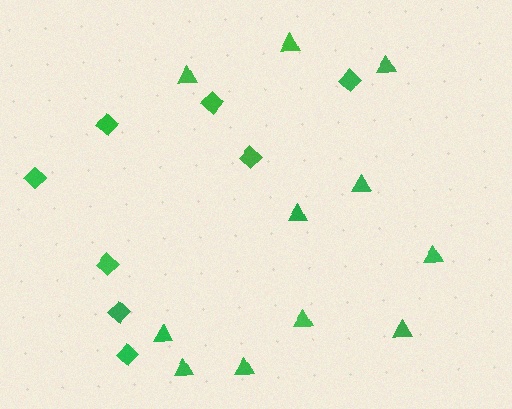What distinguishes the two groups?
There are 2 groups: one group of triangles (11) and one group of diamonds (8).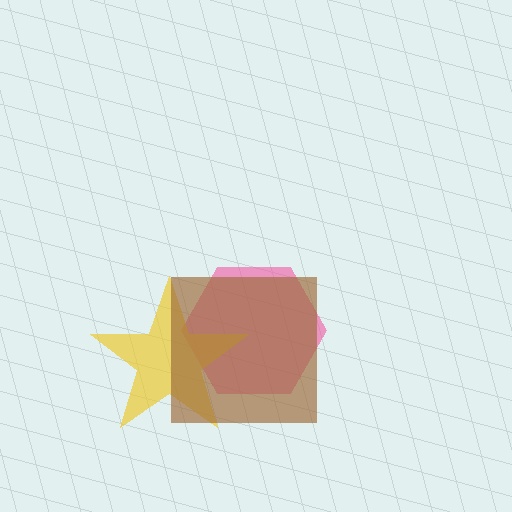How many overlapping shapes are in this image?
There are 3 overlapping shapes in the image.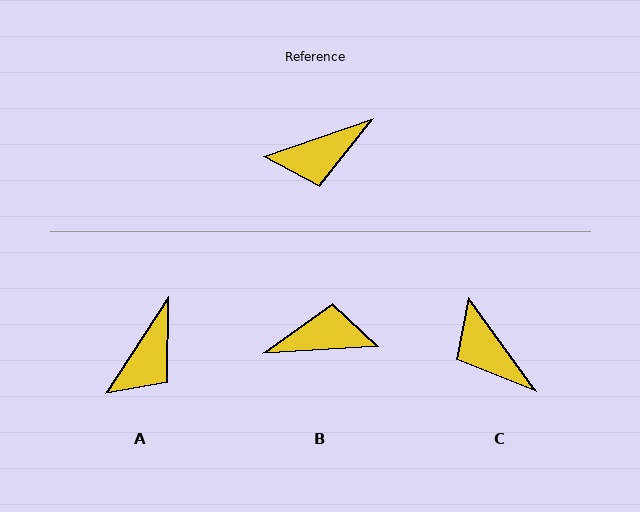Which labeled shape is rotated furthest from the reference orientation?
B, about 164 degrees away.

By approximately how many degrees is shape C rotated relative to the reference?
Approximately 73 degrees clockwise.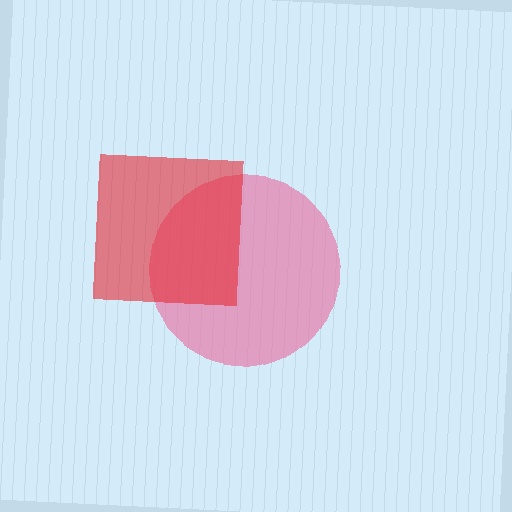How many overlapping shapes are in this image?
There are 2 overlapping shapes in the image.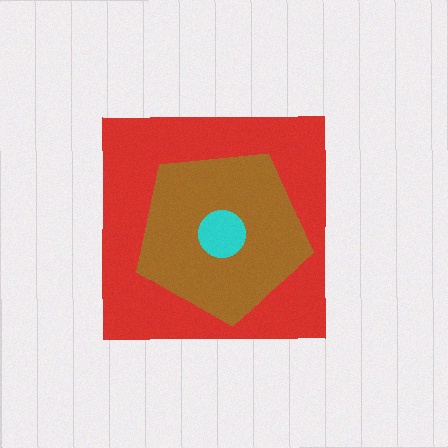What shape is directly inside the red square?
The brown pentagon.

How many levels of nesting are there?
3.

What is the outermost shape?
The red square.